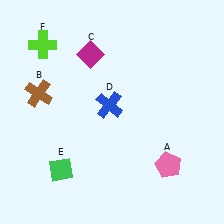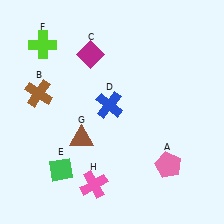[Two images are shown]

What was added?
A brown triangle (G), a pink cross (H) were added in Image 2.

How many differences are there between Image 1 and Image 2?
There are 2 differences between the two images.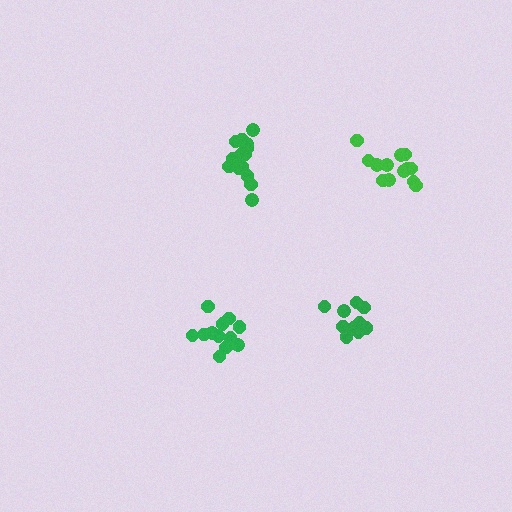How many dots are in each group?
Group 1: 13 dots, Group 2: 15 dots, Group 3: 10 dots, Group 4: 13 dots (51 total).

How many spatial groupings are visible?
There are 4 spatial groupings.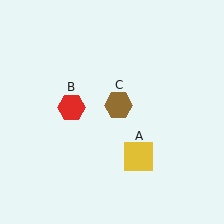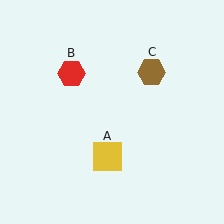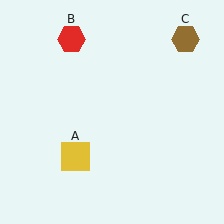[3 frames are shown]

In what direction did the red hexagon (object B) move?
The red hexagon (object B) moved up.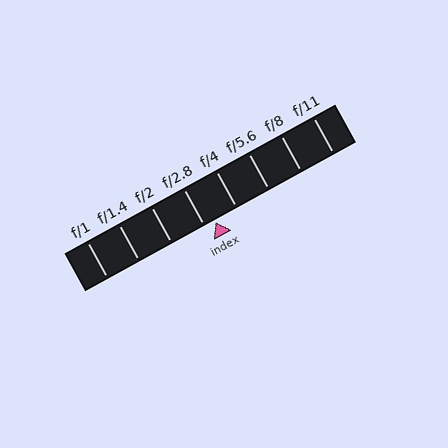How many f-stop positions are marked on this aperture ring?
There are 8 f-stop positions marked.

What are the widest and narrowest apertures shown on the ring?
The widest aperture shown is f/1 and the narrowest is f/11.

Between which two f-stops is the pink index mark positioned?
The index mark is between f/2.8 and f/4.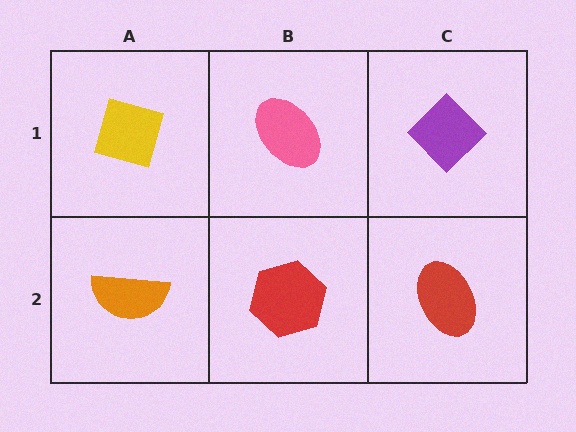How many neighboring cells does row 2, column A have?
2.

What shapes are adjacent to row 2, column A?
A yellow diamond (row 1, column A), a red hexagon (row 2, column B).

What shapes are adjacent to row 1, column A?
An orange semicircle (row 2, column A), a pink ellipse (row 1, column B).